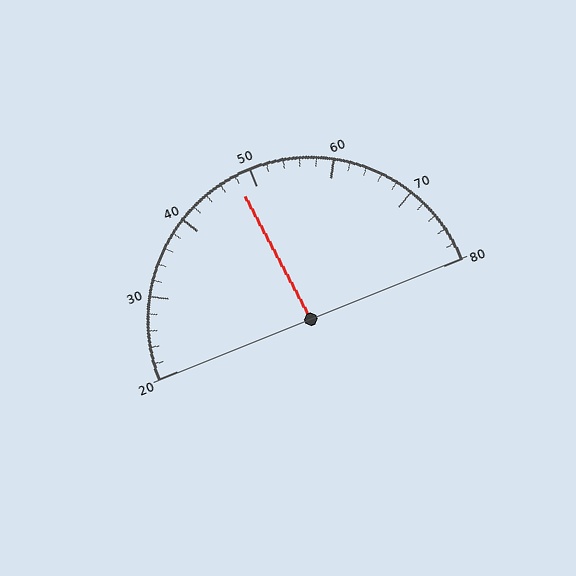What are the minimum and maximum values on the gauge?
The gauge ranges from 20 to 80.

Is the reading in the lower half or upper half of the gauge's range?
The reading is in the lower half of the range (20 to 80).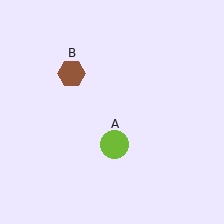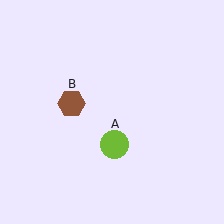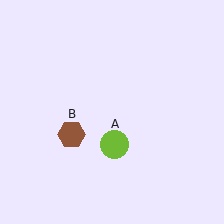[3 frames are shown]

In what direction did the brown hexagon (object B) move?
The brown hexagon (object B) moved down.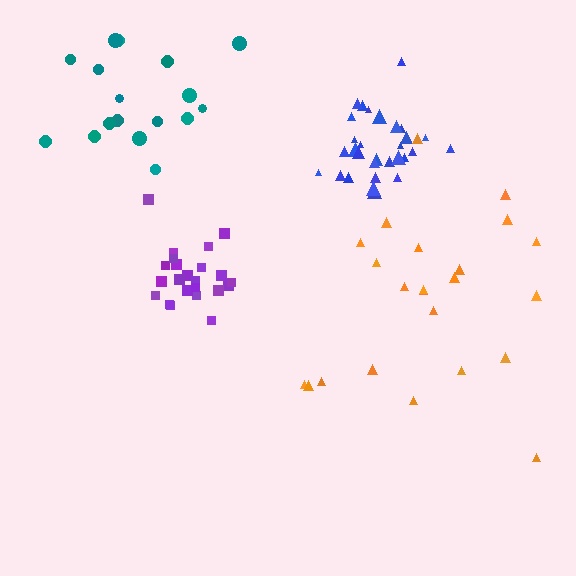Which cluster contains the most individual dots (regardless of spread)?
Blue (30).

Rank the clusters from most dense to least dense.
purple, blue, orange, teal.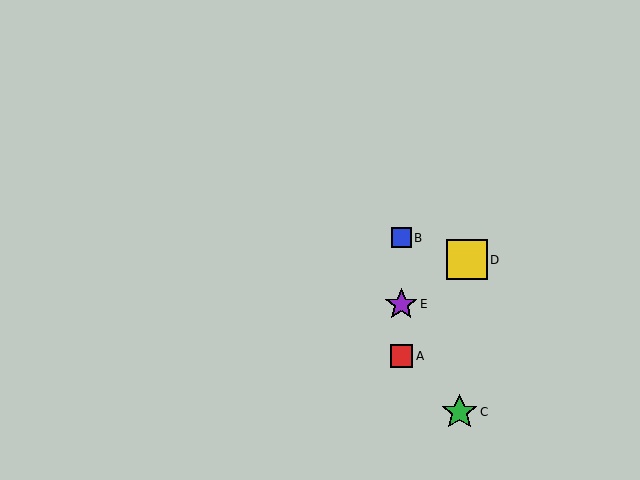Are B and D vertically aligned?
No, B is at x≈401 and D is at x≈467.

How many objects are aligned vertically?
3 objects (A, B, E) are aligned vertically.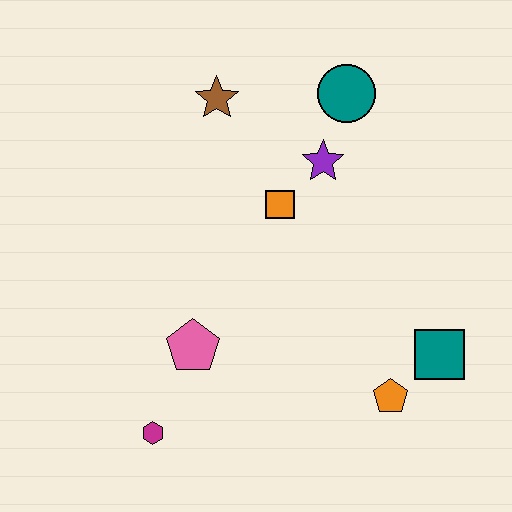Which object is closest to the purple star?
The orange square is closest to the purple star.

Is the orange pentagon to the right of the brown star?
Yes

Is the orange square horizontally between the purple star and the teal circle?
No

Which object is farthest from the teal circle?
The magenta hexagon is farthest from the teal circle.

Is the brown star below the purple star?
No